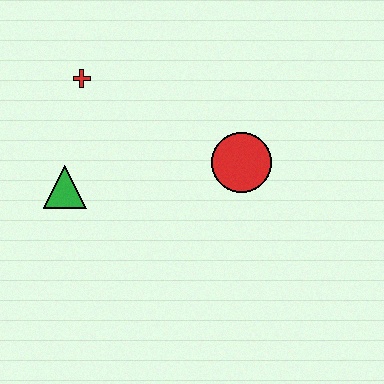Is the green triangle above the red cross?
No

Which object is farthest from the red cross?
The red circle is farthest from the red cross.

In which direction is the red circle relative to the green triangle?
The red circle is to the right of the green triangle.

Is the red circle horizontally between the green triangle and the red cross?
No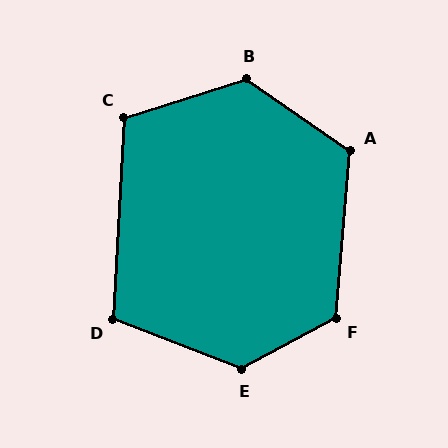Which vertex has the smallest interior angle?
D, at approximately 108 degrees.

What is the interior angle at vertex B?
Approximately 128 degrees (obtuse).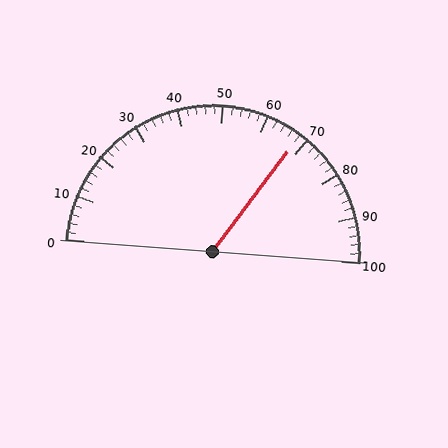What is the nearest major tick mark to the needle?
The nearest major tick mark is 70.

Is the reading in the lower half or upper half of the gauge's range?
The reading is in the upper half of the range (0 to 100).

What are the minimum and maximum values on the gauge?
The gauge ranges from 0 to 100.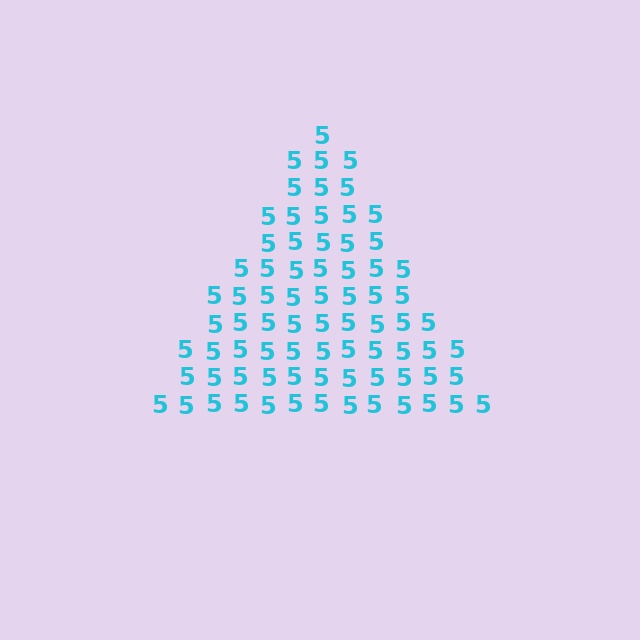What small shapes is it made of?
It is made of small digit 5's.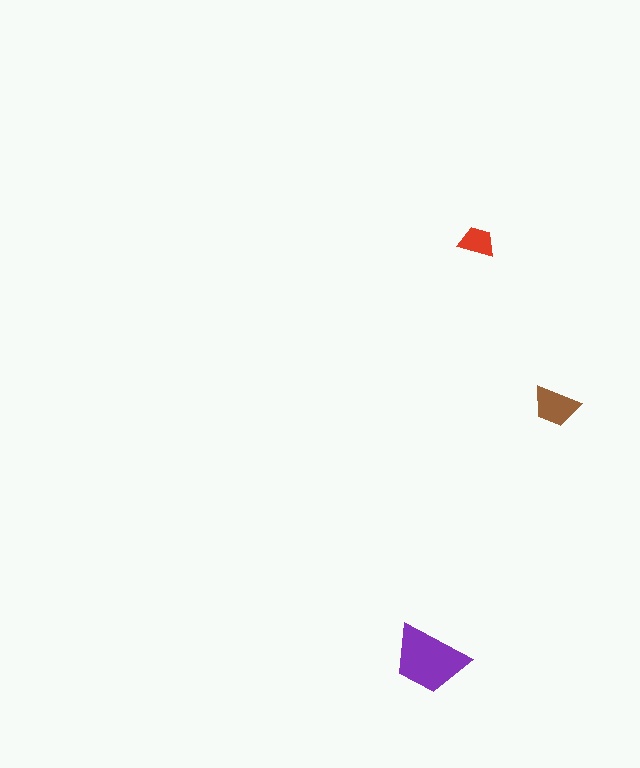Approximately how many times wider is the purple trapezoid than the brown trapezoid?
About 1.5 times wider.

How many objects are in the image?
There are 3 objects in the image.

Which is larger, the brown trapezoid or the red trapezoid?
The brown one.